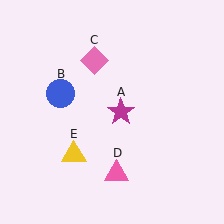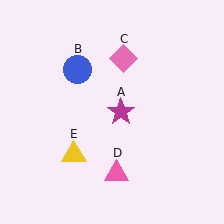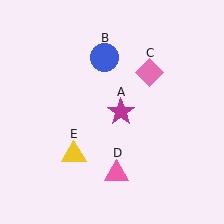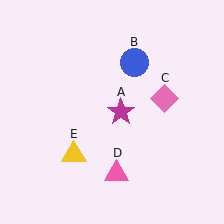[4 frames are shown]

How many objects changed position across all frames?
2 objects changed position: blue circle (object B), pink diamond (object C).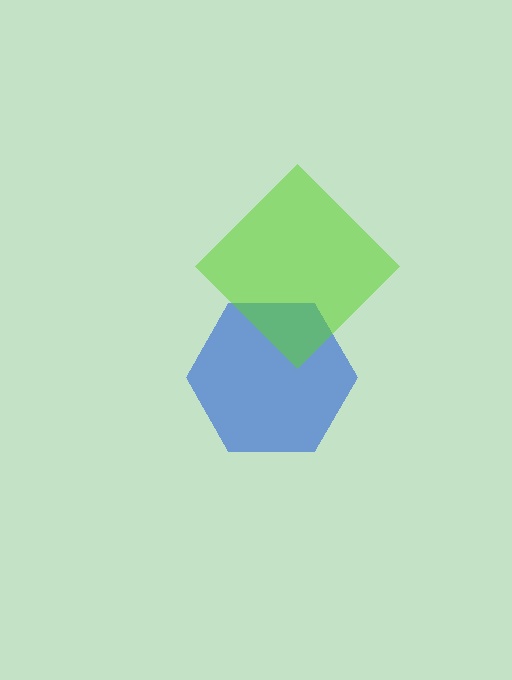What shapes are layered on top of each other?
The layered shapes are: a blue hexagon, a lime diamond.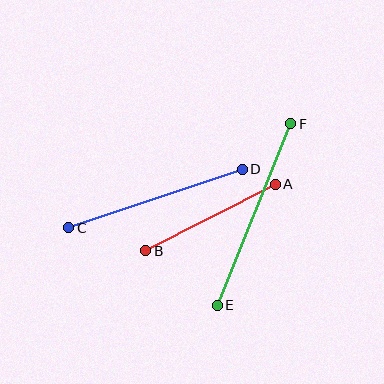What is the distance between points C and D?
The distance is approximately 183 pixels.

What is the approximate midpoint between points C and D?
The midpoint is at approximately (156, 199) pixels.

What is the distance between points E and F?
The distance is approximately 196 pixels.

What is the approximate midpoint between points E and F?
The midpoint is at approximately (254, 215) pixels.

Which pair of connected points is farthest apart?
Points E and F are farthest apart.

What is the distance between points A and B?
The distance is approximately 146 pixels.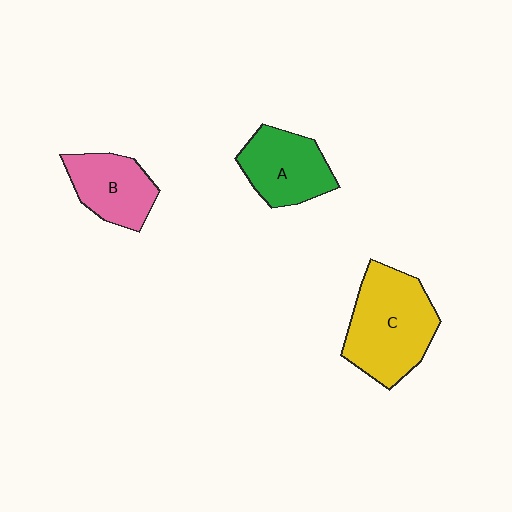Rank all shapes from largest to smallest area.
From largest to smallest: C (yellow), A (green), B (pink).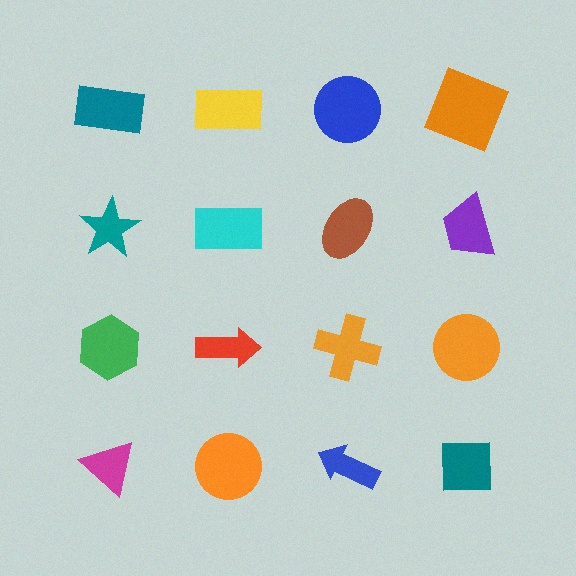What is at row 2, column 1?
A teal star.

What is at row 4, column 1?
A magenta triangle.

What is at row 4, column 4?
A teal square.